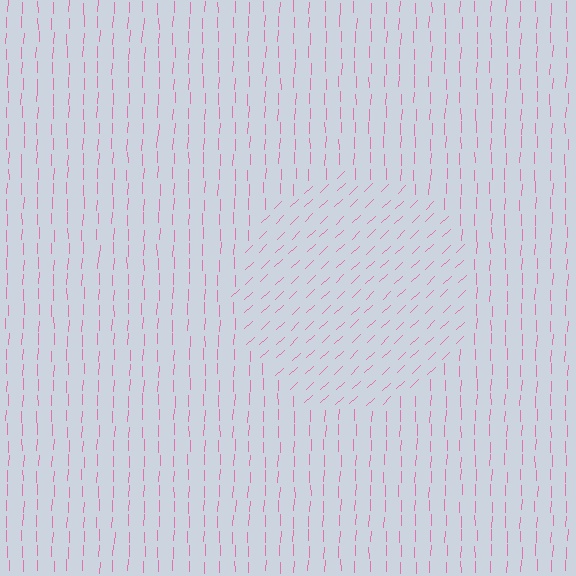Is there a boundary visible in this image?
Yes, there is a texture boundary formed by a change in line orientation.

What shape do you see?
I see a circle.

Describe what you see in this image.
The image is filled with small pink line segments. A circle region in the image has lines oriented differently from the surrounding lines, creating a visible texture boundary.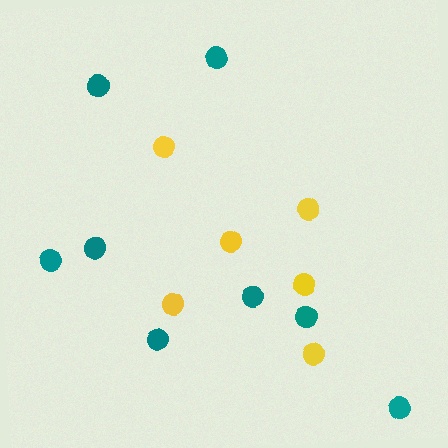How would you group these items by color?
There are 2 groups: one group of yellow circles (6) and one group of teal circles (8).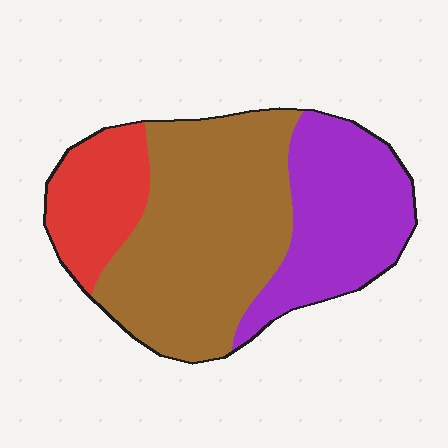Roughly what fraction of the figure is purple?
Purple covers about 30% of the figure.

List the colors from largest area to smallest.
From largest to smallest: brown, purple, red.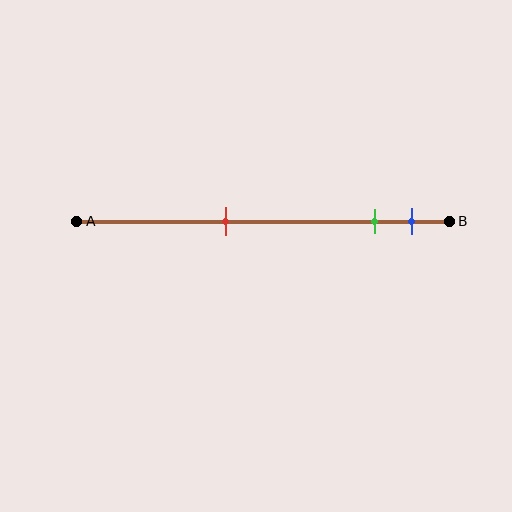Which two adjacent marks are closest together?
The green and blue marks are the closest adjacent pair.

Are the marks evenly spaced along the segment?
No, the marks are not evenly spaced.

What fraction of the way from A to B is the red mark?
The red mark is approximately 40% (0.4) of the way from A to B.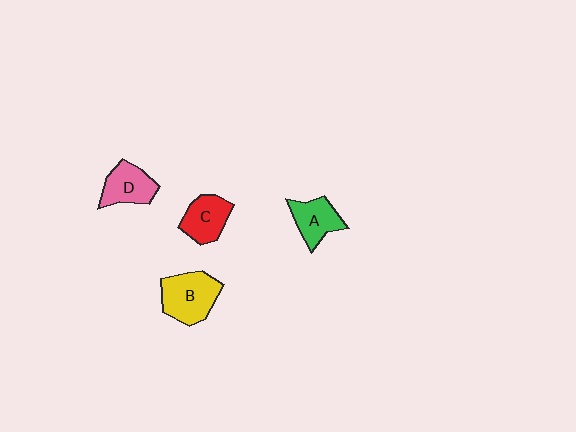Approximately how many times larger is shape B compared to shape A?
Approximately 1.4 times.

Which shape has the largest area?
Shape B (yellow).